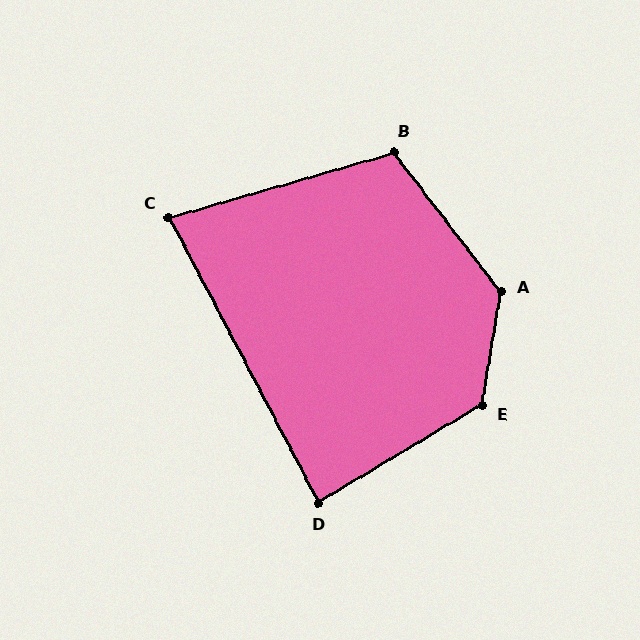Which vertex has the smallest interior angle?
C, at approximately 78 degrees.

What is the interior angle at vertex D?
Approximately 87 degrees (approximately right).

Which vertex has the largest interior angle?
A, at approximately 133 degrees.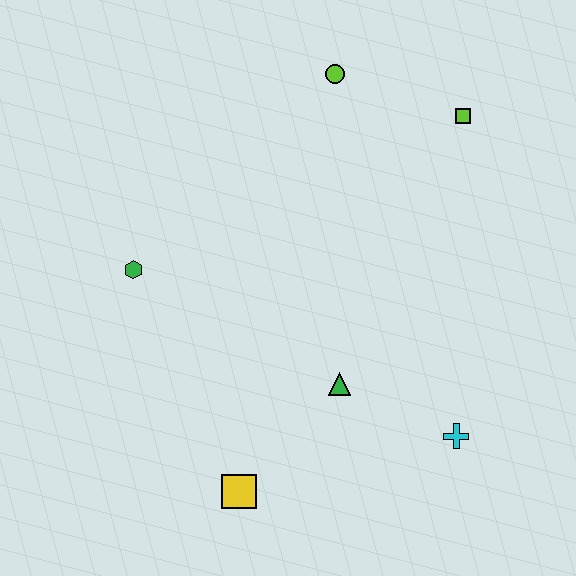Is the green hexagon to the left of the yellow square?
Yes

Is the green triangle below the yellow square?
No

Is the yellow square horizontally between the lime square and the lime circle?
No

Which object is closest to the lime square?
The lime circle is closest to the lime square.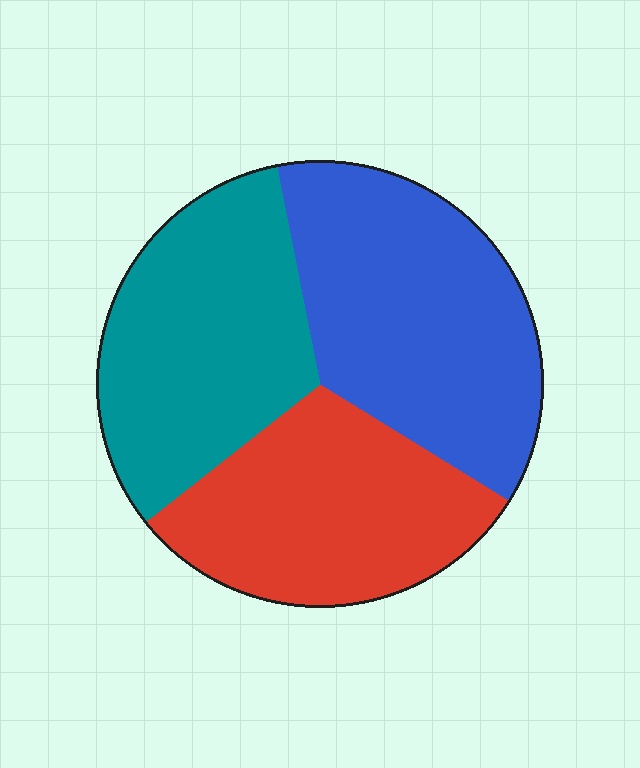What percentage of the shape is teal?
Teal covers about 35% of the shape.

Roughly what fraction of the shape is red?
Red covers around 30% of the shape.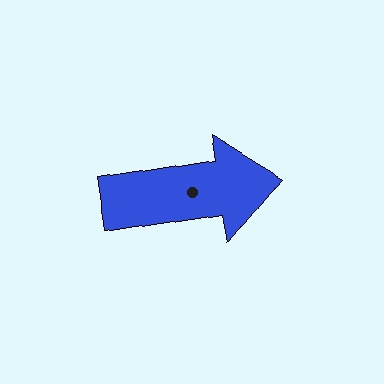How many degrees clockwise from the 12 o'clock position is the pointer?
Approximately 81 degrees.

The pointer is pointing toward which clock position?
Roughly 3 o'clock.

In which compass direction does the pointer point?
East.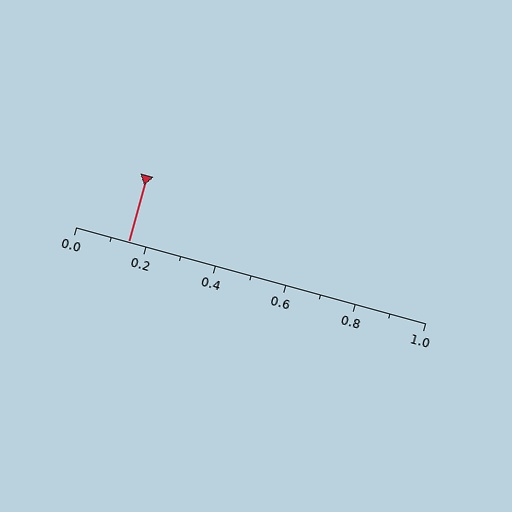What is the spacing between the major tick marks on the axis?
The major ticks are spaced 0.2 apart.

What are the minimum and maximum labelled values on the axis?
The axis runs from 0.0 to 1.0.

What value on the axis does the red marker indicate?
The marker indicates approximately 0.15.